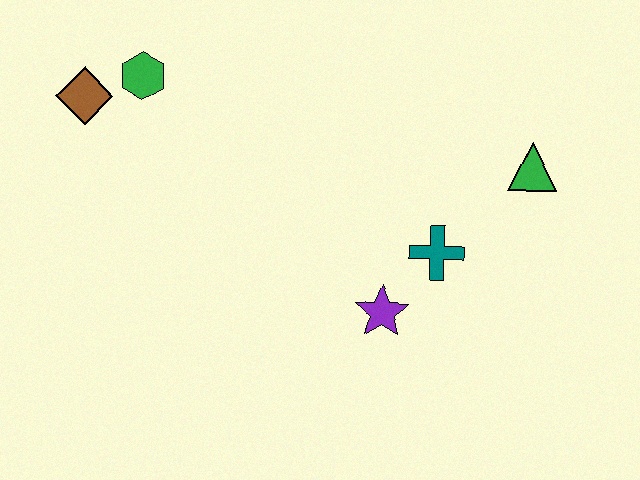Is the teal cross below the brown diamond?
Yes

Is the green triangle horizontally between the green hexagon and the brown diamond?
No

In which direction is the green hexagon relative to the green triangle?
The green hexagon is to the left of the green triangle.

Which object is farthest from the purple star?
The brown diamond is farthest from the purple star.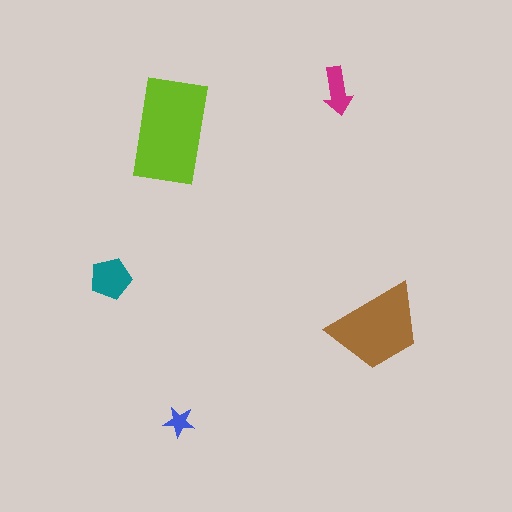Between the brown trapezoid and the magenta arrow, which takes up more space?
The brown trapezoid.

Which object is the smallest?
The blue star.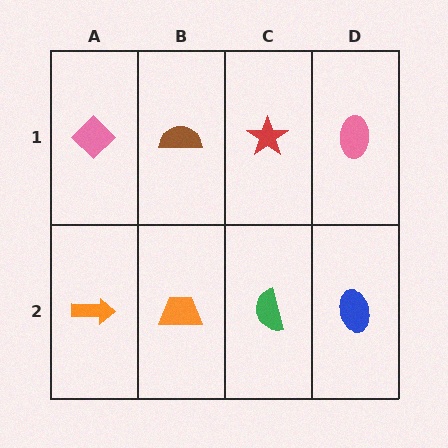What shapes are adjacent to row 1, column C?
A green semicircle (row 2, column C), a brown semicircle (row 1, column B), a pink ellipse (row 1, column D).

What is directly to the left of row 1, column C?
A brown semicircle.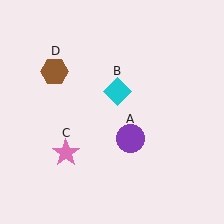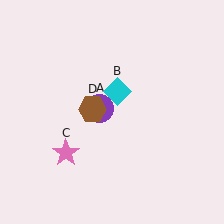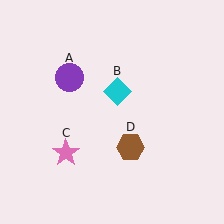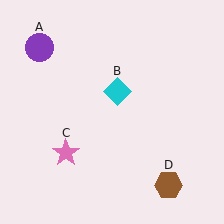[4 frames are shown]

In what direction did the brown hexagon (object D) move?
The brown hexagon (object D) moved down and to the right.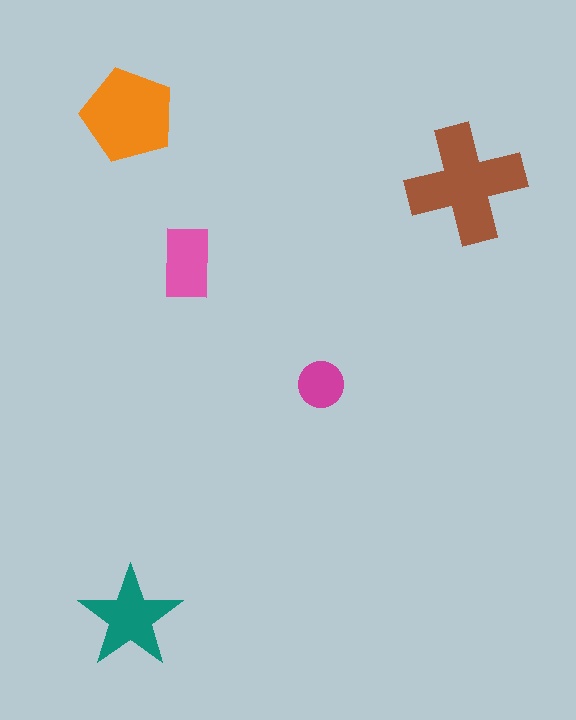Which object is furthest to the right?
The brown cross is rightmost.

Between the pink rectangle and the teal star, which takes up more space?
The teal star.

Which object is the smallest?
The magenta circle.